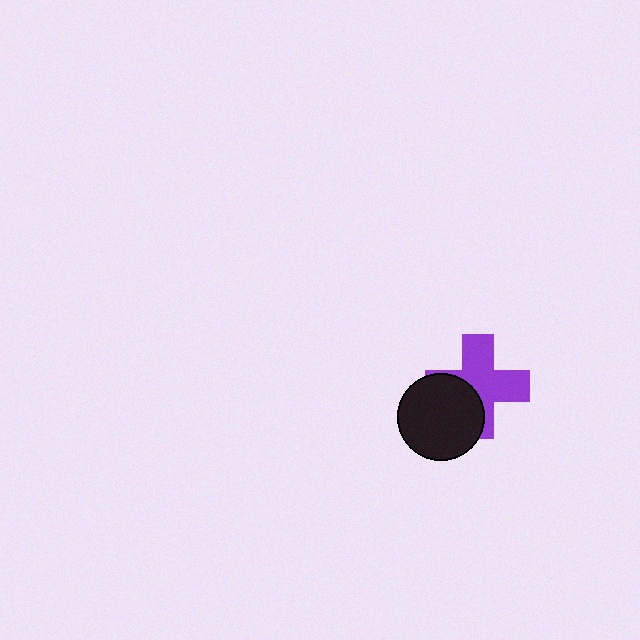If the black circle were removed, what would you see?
You would see the complete purple cross.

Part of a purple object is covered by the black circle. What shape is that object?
It is a cross.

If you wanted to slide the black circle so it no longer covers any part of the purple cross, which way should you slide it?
Slide it toward the lower-left — that is the most direct way to separate the two shapes.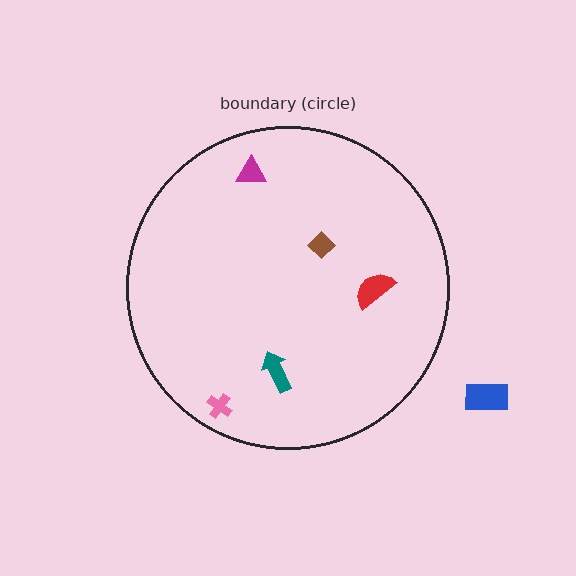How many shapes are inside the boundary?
5 inside, 1 outside.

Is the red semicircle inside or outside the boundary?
Inside.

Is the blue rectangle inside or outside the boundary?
Outside.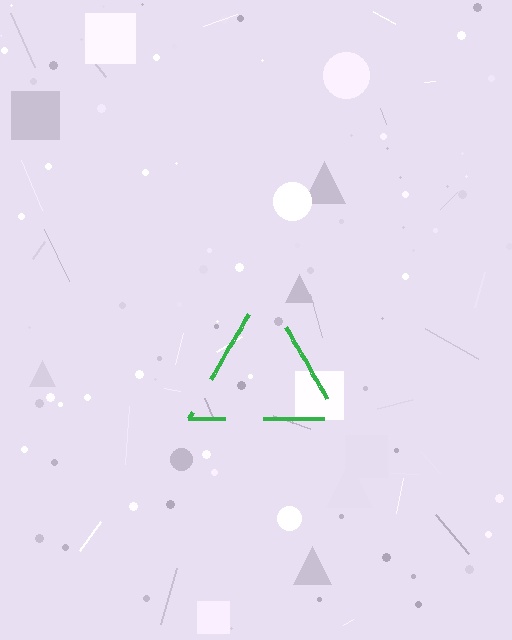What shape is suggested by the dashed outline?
The dashed outline suggests a triangle.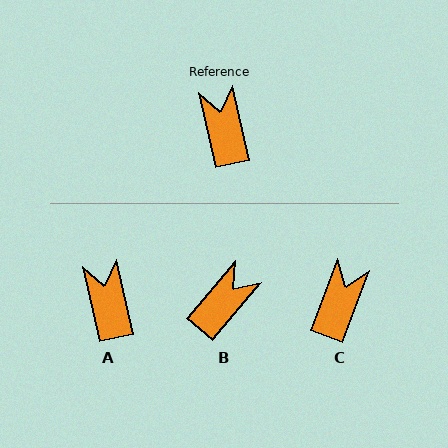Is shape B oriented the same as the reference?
No, it is off by about 53 degrees.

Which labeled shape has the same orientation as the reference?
A.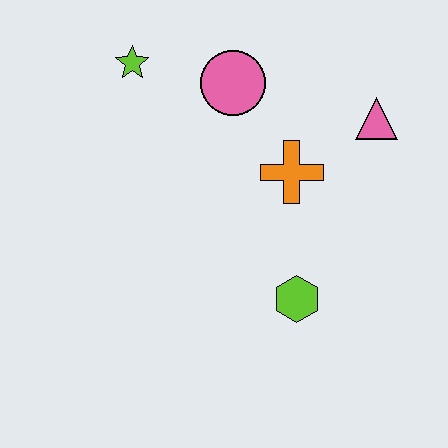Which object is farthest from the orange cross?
The lime star is farthest from the orange cross.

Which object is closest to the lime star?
The pink circle is closest to the lime star.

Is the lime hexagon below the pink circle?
Yes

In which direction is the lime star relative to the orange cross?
The lime star is to the left of the orange cross.